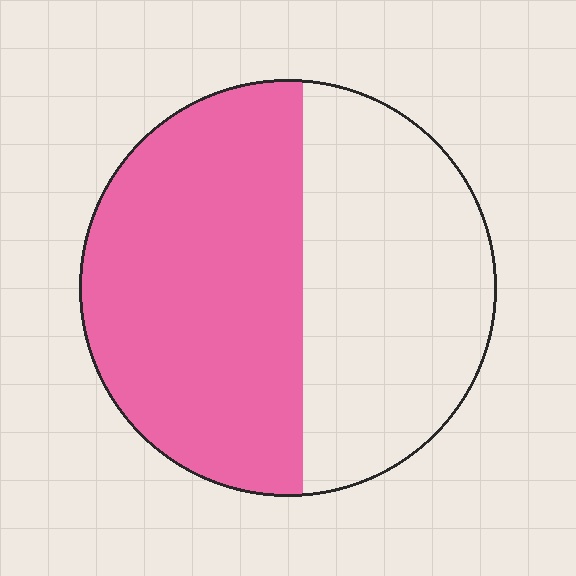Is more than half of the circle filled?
Yes.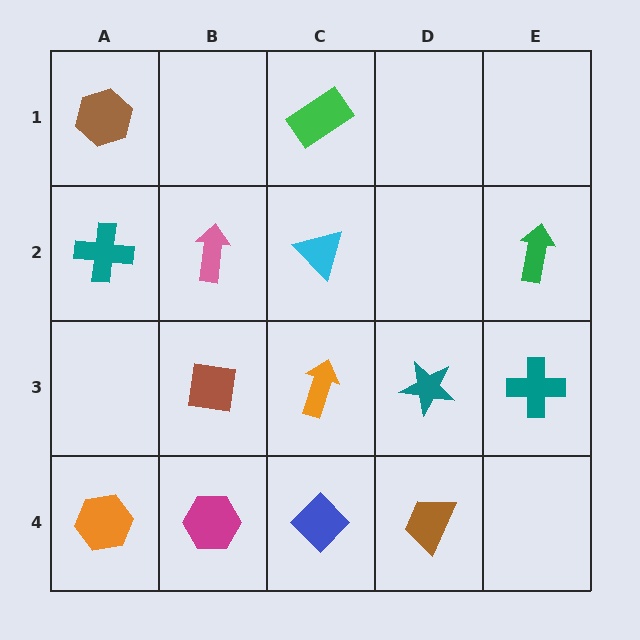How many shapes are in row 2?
4 shapes.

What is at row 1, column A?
A brown hexagon.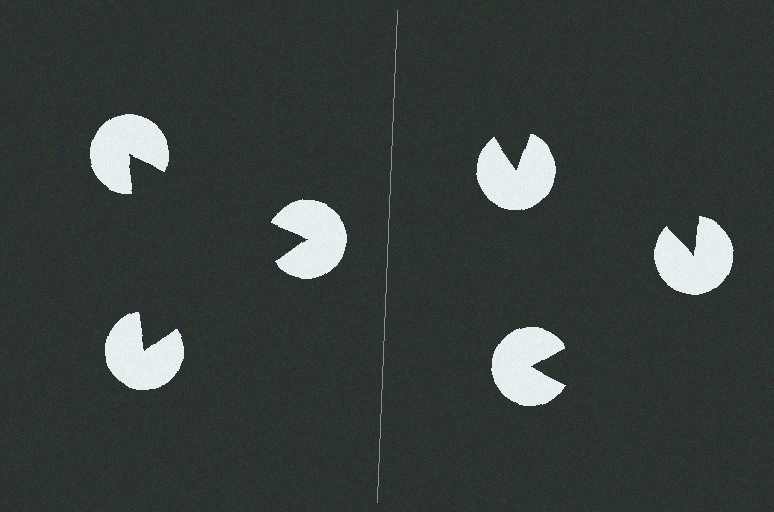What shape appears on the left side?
An illusory triangle.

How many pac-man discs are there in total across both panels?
6 — 3 on each side.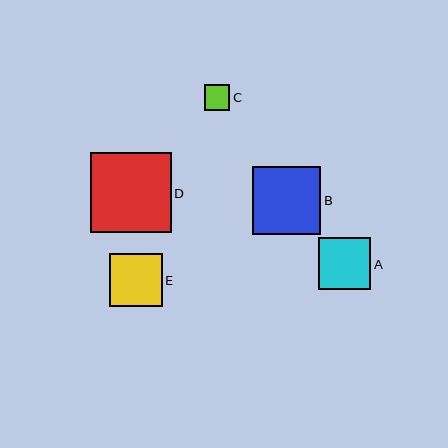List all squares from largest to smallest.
From largest to smallest: D, B, E, A, C.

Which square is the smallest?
Square C is the smallest with a size of approximately 25 pixels.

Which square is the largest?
Square D is the largest with a size of approximately 81 pixels.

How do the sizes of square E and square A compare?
Square E and square A are approximately the same size.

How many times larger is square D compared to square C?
Square D is approximately 3.2 times the size of square C.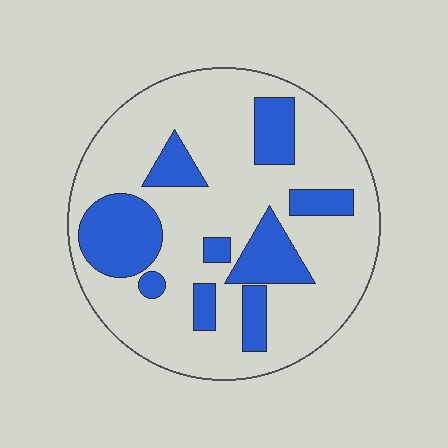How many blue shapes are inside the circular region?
9.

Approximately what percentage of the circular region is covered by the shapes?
Approximately 25%.